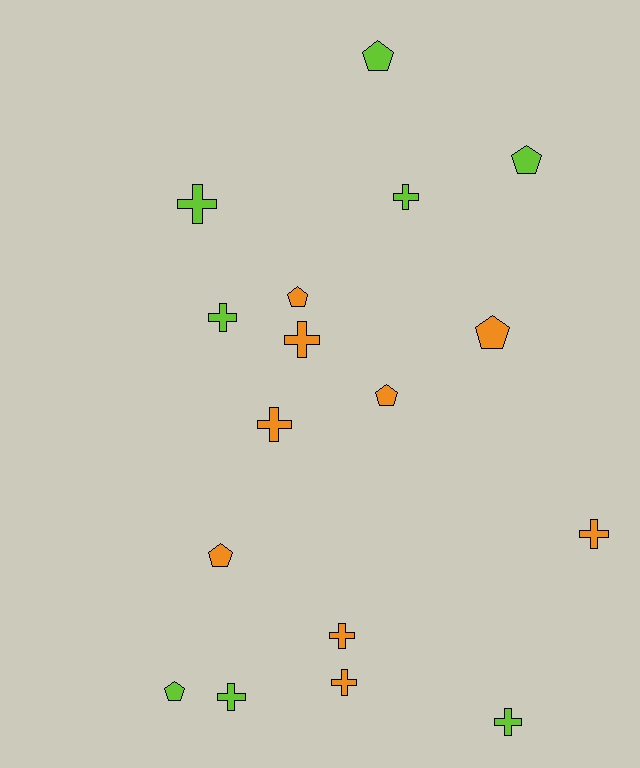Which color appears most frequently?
Orange, with 9 objects.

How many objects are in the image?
There are 17 objects.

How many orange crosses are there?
There are 5 orange crosses.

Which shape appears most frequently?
Cross, with 10 objects.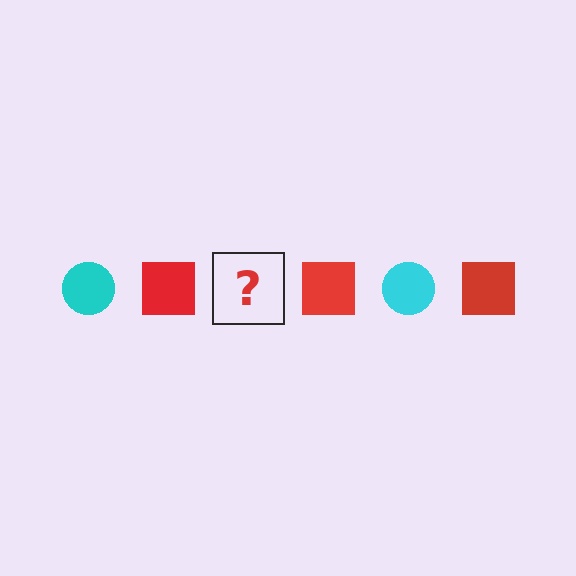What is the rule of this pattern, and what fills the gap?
The rule is that the pattern alternates between cyan circle and red square. The gap should be filled with a cyan circle.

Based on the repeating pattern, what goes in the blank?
The blank should be a cyan circle.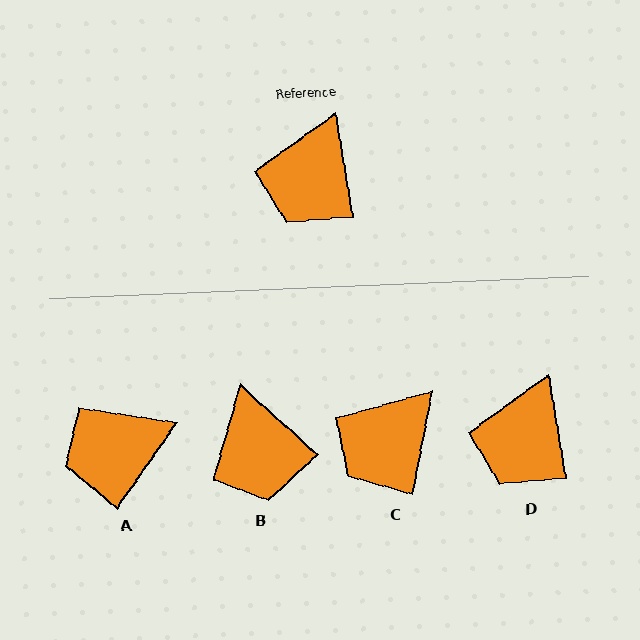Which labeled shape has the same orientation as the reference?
D.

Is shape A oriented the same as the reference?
No, it is off by about 45 degrees.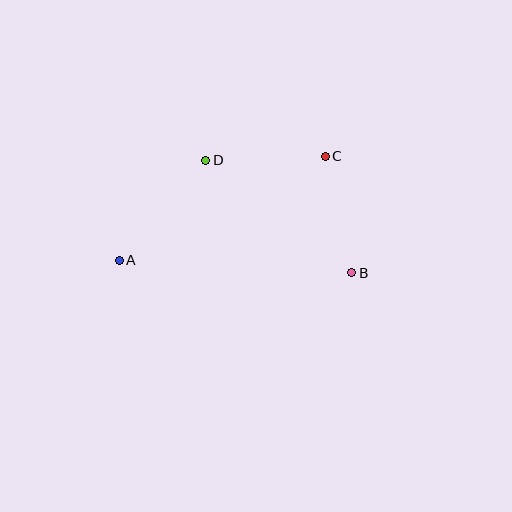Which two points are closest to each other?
Points B and C are closest to each other.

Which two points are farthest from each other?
Points A and B are farthest from each other.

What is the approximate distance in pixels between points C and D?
The distance between C and D is approximately 120 pixels.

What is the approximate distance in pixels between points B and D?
The distance between B and D is approximately 184 pixels.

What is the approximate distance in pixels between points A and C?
The distance between A and C is approximately 231 pixels.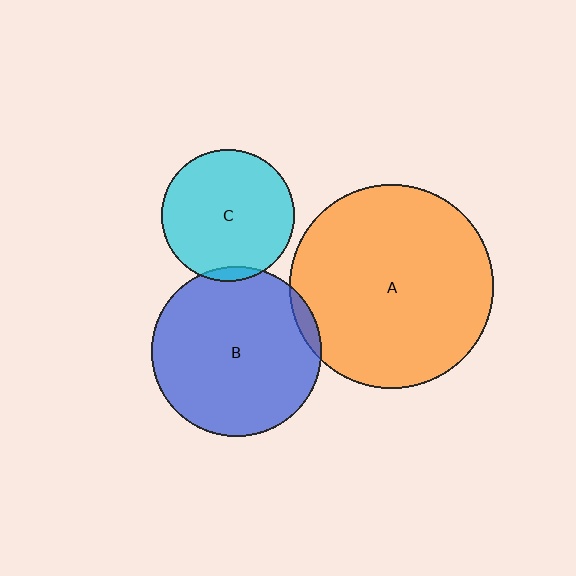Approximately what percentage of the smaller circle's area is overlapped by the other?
Approximately 5%.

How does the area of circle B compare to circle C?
Approximately 1.6 times.